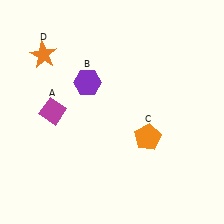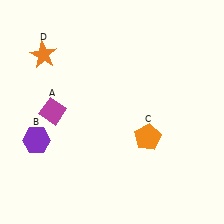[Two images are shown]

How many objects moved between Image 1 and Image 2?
1 object moved between the two images.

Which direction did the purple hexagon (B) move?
The purple hexagon (B) moved down.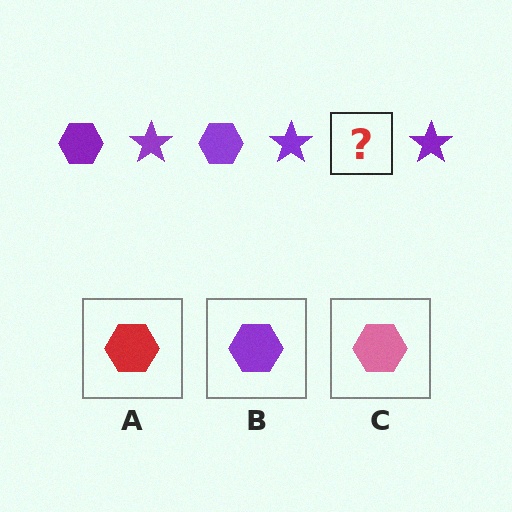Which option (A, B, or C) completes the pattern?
B.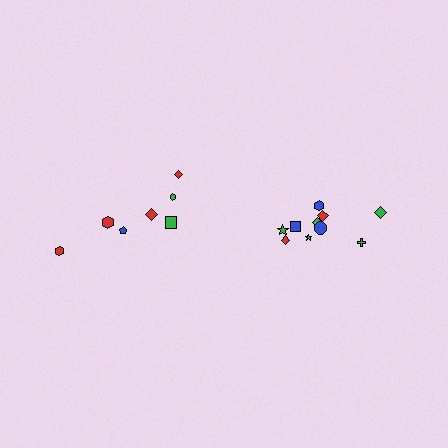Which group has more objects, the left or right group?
The right group.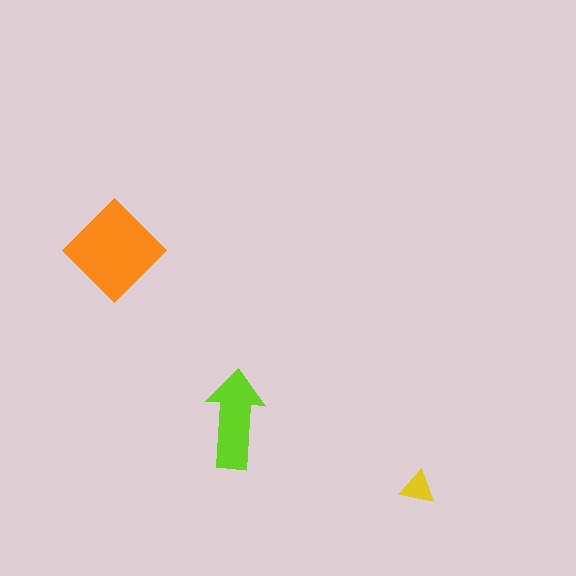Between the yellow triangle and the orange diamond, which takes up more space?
The orange diamond.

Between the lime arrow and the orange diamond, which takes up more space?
The orange diamond.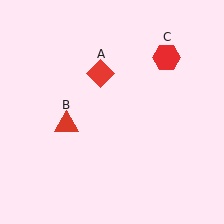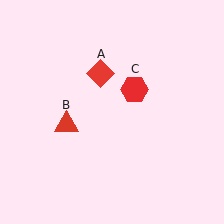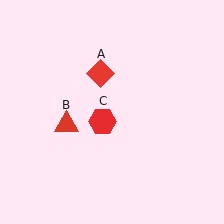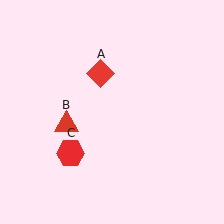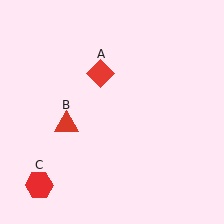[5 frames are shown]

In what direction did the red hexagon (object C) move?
The red hexagon (object C) moved down and to the left.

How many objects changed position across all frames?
1 object changed position: red hexagon (object C).